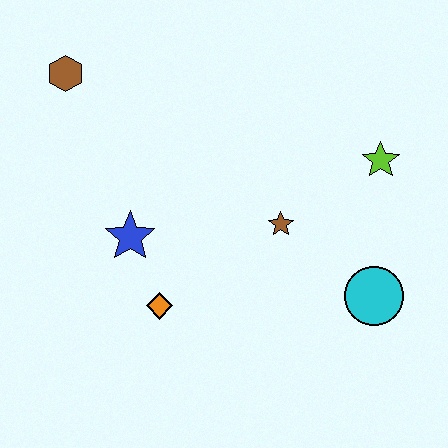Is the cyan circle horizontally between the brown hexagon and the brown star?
No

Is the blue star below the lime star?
Yes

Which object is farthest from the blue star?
The lime star is farthest from the blue star.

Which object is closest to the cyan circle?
The brown star is closest to the cyan circle.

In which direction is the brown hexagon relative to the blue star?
The brown hexagon is above the blue star.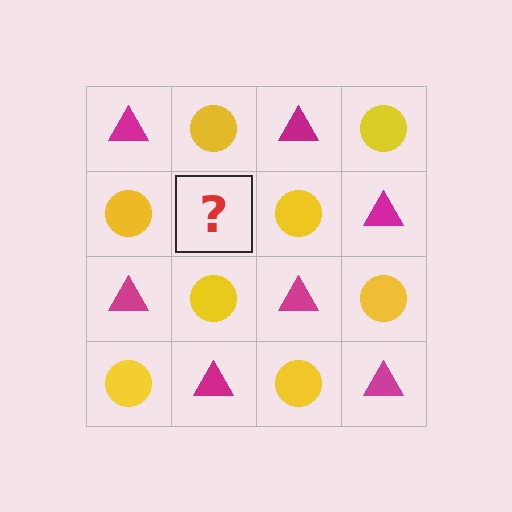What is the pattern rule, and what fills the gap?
The rule is that it alternates magenta triangle and yellow circle in a checkerboard pattern. The gap should be filled with a magenta triangle.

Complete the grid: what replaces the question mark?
The question mark should be replaced with a magenta triangle.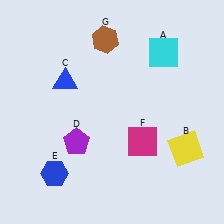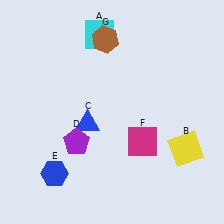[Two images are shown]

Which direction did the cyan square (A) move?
The cyan square (A) moved left.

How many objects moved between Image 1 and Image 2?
2 objects moved between the two images.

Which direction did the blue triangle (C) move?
The blue triangle (C) moved down.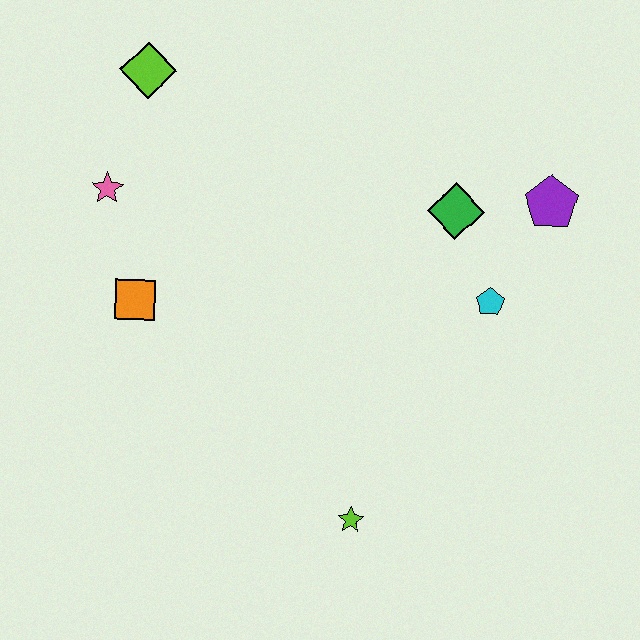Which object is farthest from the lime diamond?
The lime star is farthest from the lime diamond.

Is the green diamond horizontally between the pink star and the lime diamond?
No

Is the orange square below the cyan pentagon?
Yes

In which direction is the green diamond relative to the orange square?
The green diamond is to the right of the orange square.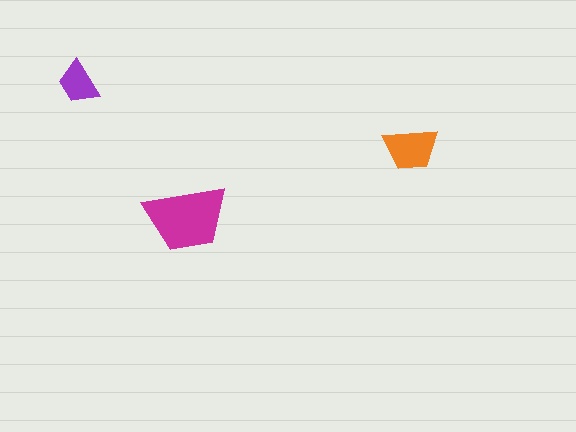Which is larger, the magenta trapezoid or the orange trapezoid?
The magenta one.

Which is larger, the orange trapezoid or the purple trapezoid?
The orange one.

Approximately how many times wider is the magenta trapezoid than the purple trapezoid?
About 2 times wider.